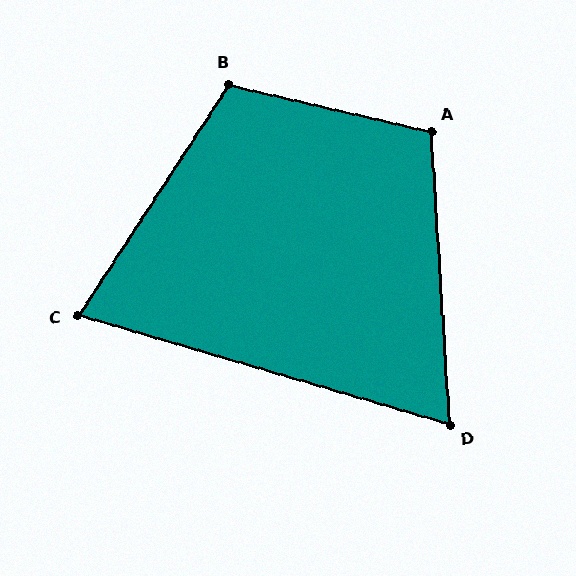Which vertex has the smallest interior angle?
D, at approximately 70 degrees.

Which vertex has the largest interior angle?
B, at approximately 110 degrees.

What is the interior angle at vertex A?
Approximately 107 degrees (obtuse).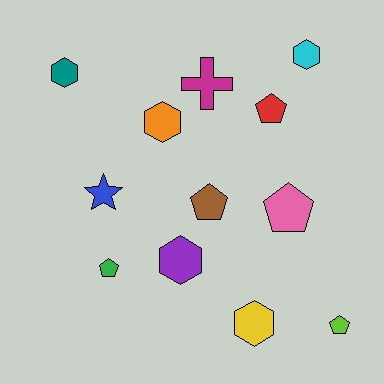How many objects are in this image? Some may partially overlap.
There are 12 objects.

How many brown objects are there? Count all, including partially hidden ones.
There is 1 brown object.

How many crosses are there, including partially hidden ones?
There is 1 cross.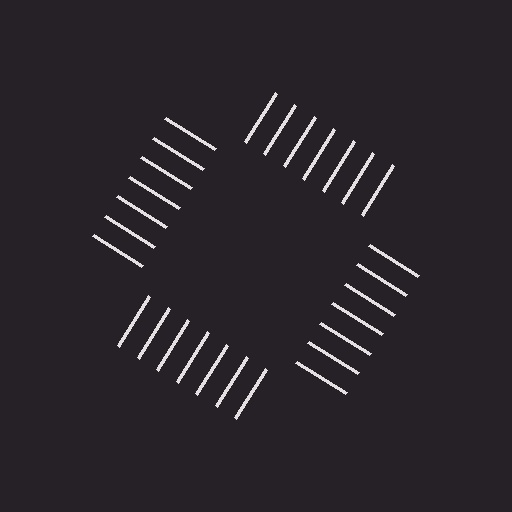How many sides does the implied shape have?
4 sides — the line-ends trace a square.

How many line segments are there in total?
28 — 7 along each of the 4 edges.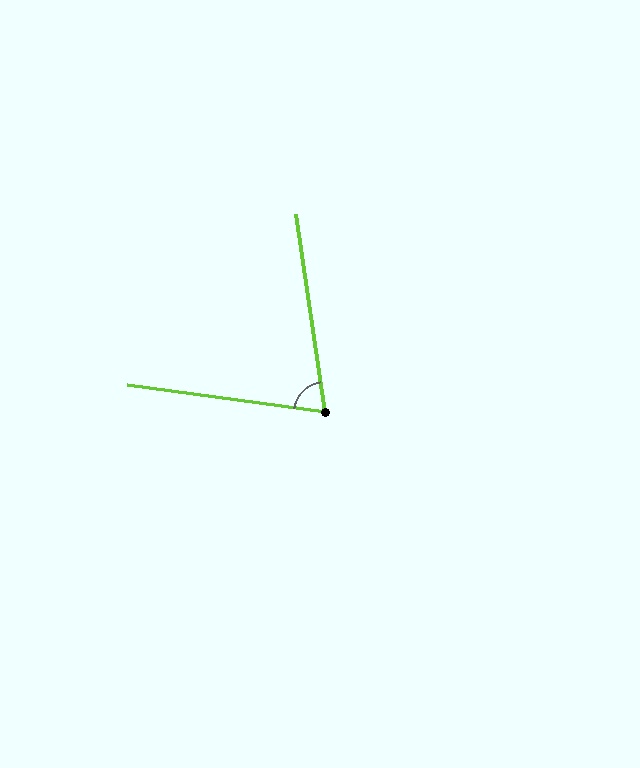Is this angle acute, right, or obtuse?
It is acute.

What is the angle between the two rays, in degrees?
Approximately 74 degrees.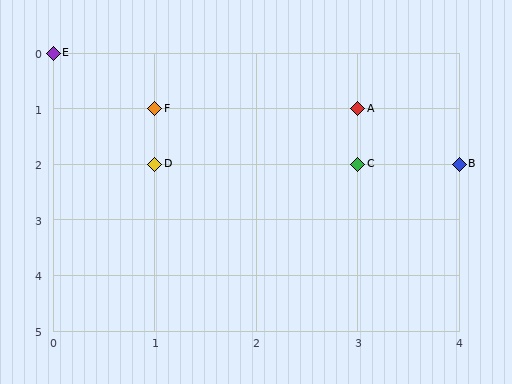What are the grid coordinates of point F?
Point F is at grid coordinates (1, 1).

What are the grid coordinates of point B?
Point B is at grid coordinates (4, 2).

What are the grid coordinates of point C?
Point C is at grid coordinates (3, 2).